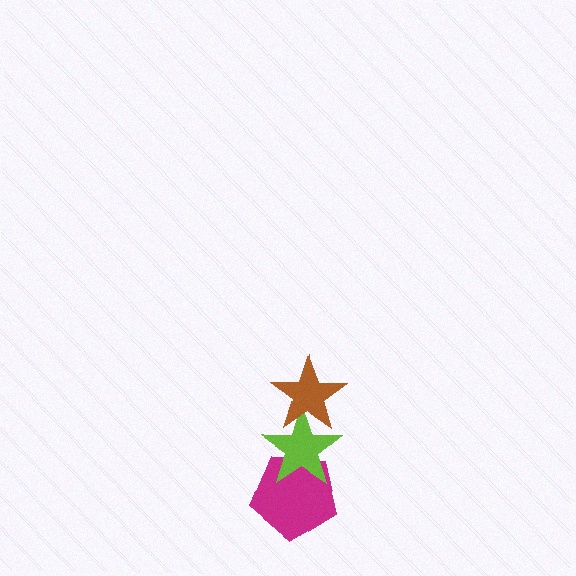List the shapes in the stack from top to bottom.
From top to bottom: the brown star, the lime star, the magenta pentagon.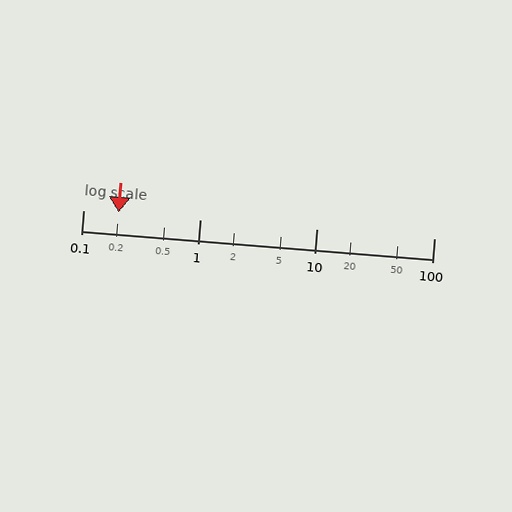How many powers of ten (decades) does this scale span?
The scale spans 3 decades, from 0.1 to 100.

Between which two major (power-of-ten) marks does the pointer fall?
The pointer is between 0.1 and 1.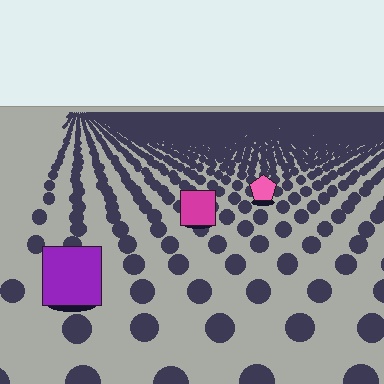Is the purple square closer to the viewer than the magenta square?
Yes. The purple square is closer — you can tell from the texture gradient: the ground texture is coarser near it.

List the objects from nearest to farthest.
From nearest to farthest: the purple square, the magenta square, the pink pentagon.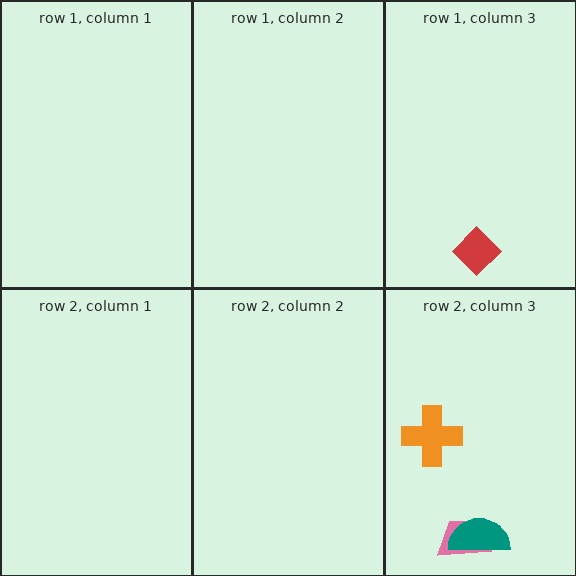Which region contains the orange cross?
The row 2, column 3 region.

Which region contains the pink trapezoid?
The row 2, column 3 region.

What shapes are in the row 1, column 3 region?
The red diamond.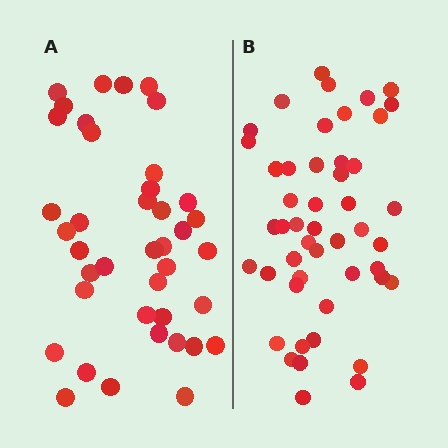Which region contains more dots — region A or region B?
Region B (the right region) has more dots.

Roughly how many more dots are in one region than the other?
Region B has roughly 8 or so more dots than region A.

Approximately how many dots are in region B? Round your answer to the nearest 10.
About 50 dots. (The exact count is 48, which rounds to 50.)